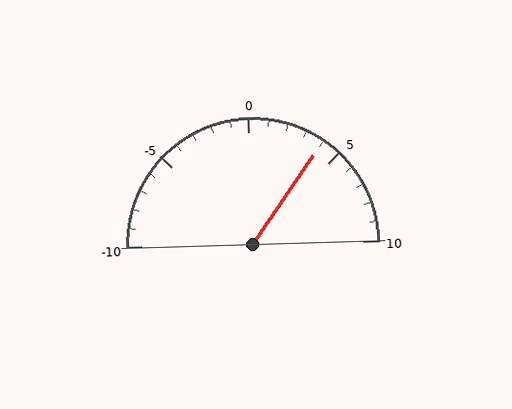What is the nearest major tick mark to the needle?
The nearest major tick mark is 5.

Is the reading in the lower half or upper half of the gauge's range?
The reading is in the upper half of the range (-10 to 10).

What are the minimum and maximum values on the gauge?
The gauge ranges from -10 to 10.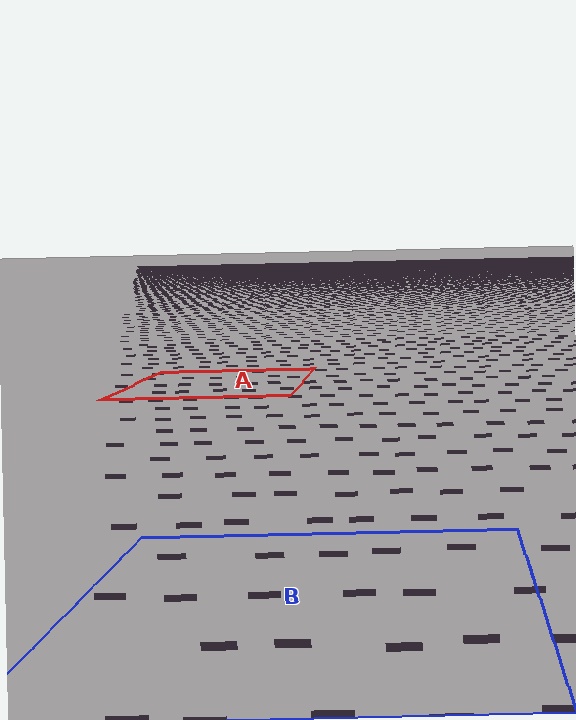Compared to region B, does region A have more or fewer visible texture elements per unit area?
Region A has more texture elements per unit area — they are packed more densely because it is farther away.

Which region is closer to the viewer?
Region B is closer. The texture elements there are larger and more spread out.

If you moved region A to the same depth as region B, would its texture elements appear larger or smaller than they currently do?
They would appear larger. At a closer depth, the same texture elements are projected at a bigger on-screen size.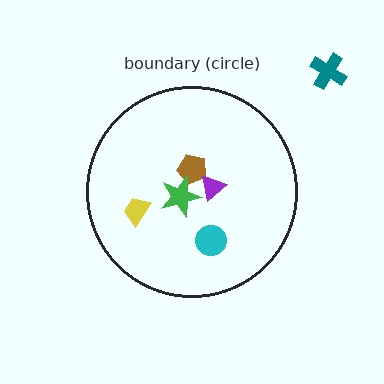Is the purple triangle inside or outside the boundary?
Inside.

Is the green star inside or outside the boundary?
Inside.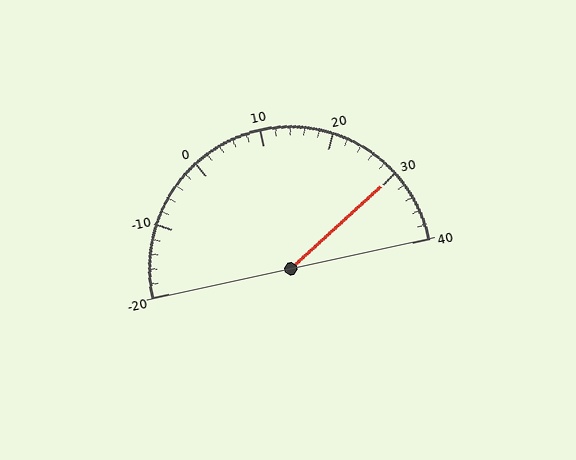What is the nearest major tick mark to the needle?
The nearest major tick mark is 30.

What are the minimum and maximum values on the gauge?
The gauge ranges from -20 to 40.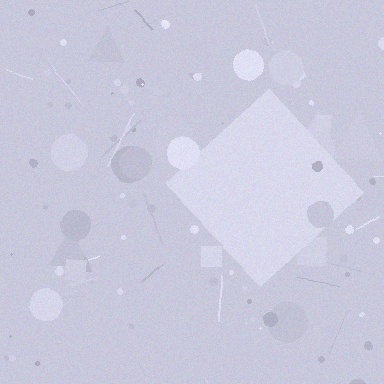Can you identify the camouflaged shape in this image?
The camouflaged shape is a diamond.